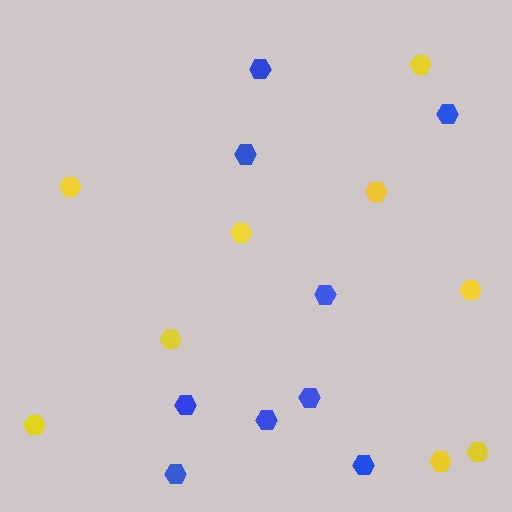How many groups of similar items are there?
There are 2 groups: one group of yellow hexagons (9) and one group of blue hexagons (9).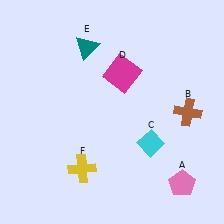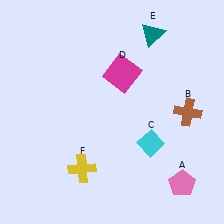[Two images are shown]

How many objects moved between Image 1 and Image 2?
1 object moved between the two images.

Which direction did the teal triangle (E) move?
The teal triangle (E) moved right.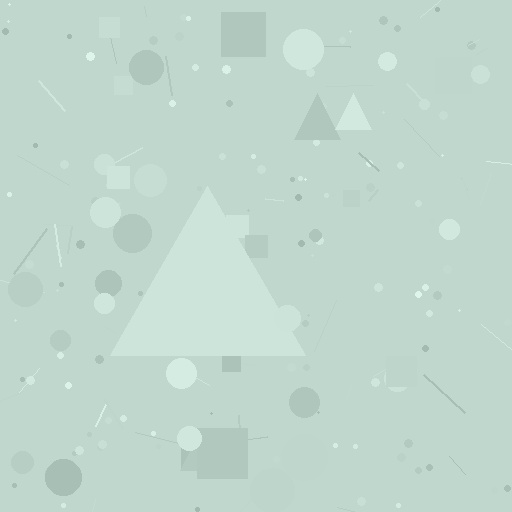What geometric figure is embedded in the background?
A triangle is embedded in the background.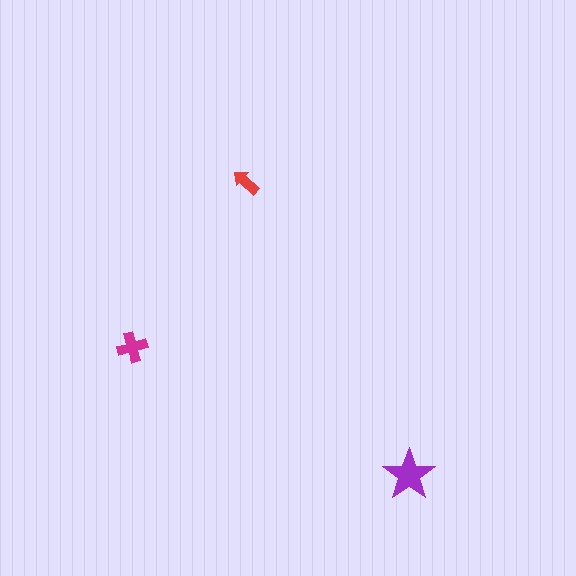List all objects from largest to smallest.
The purple star, the magenta cross, the red arrow.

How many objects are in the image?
There are 3 objects in the image.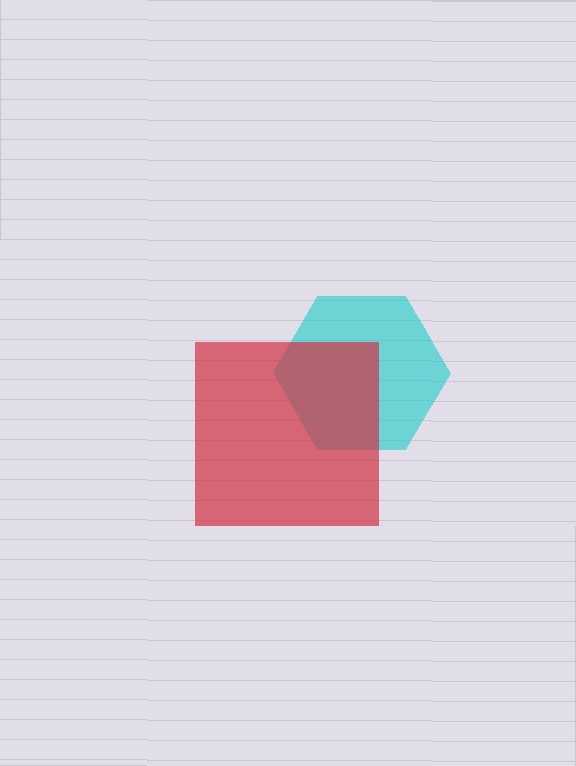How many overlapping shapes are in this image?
There are 2 overlapping shapes in the image.